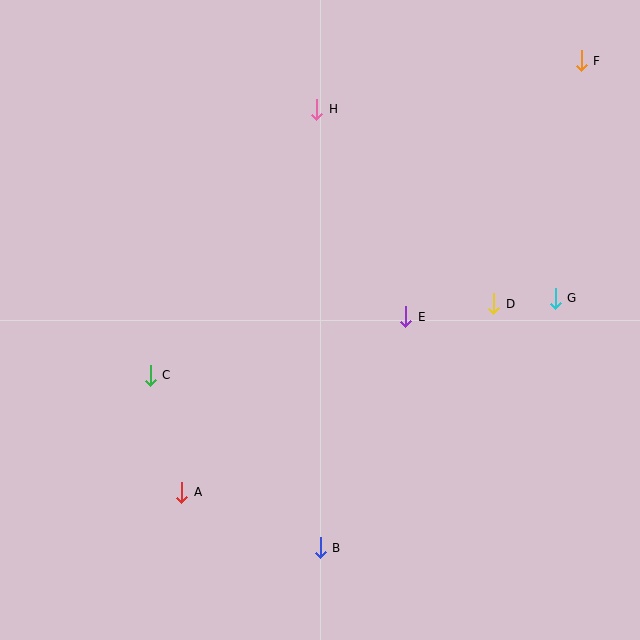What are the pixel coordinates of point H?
Point H is at (317, 109).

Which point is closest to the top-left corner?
Point H is closest to the top-left corner.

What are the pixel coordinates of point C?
Point C is at (150, 375).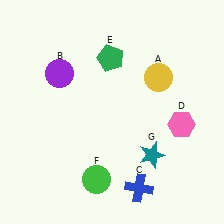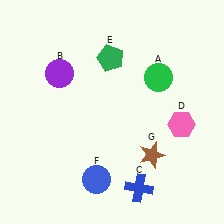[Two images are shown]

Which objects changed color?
A changed from yellow to green. F changed from green to blue. G changed from teal to brown.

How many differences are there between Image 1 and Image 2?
There are 3 differences between the two images.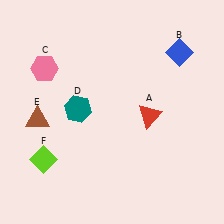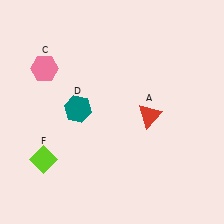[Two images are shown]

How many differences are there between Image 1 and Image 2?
There are 2 differences between the two images.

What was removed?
The brown triangle (E), the blue diamond (B) were removed in Image 2.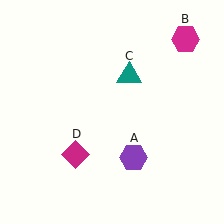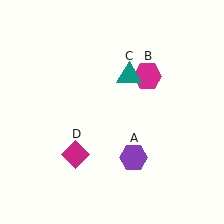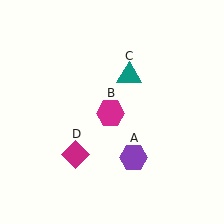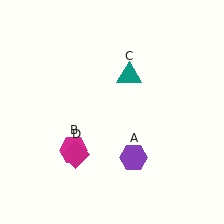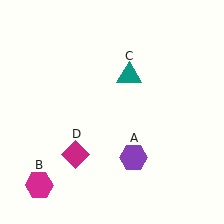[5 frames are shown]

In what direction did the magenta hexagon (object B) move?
The magenta hexagon (object B) moved down and to the left.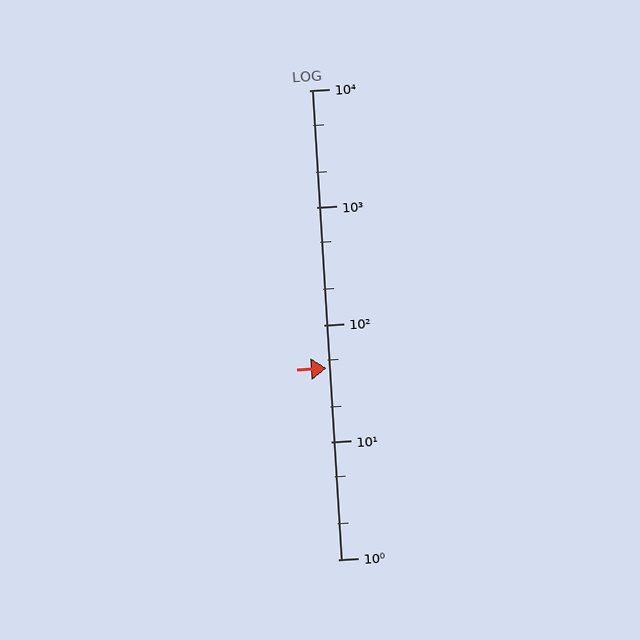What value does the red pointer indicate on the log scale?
The pointer indicates approximately 43.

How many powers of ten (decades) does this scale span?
The scale spans 4 decades, from 1 to 10000.